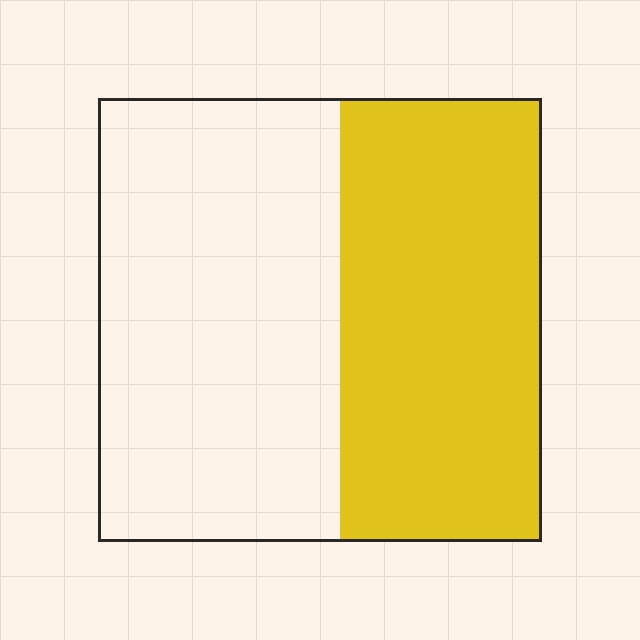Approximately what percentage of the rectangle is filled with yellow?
Approximately 45%.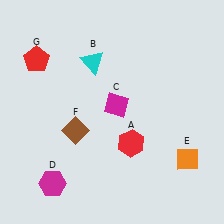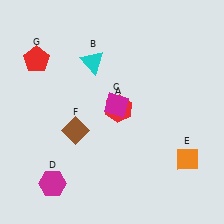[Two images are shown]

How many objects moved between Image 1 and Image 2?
1 object moved between the two images.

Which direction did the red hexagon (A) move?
The red hexagon (A) moved up.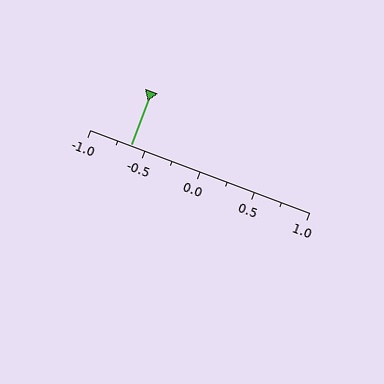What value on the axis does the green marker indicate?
The marker indicates approximately -0.62.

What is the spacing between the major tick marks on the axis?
The major ticks are spaced 0.5 apart.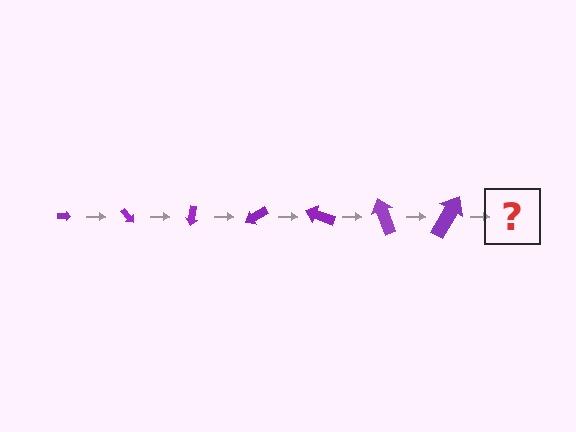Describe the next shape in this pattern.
It should be an arrow, larger than the previous one and rotated 350 degrees from the start.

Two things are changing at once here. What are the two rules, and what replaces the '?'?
The two rules are that the arrow grows larger each step and it rotates 50 degrees each step. The '?' should be an arrow, larger than the previous one and rotated 350 degrees from the start.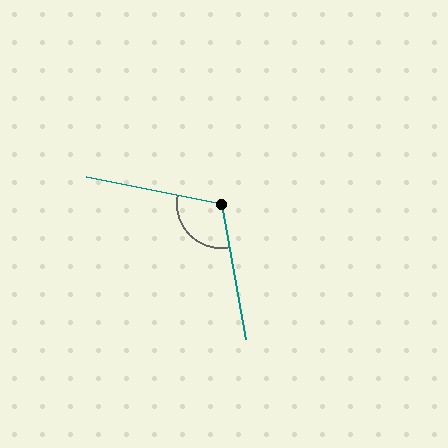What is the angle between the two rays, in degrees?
Approximately 112 degrees.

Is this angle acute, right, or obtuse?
It is obtuse.